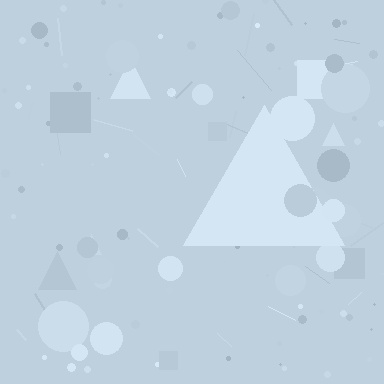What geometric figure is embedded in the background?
A triangle is embedded in the background.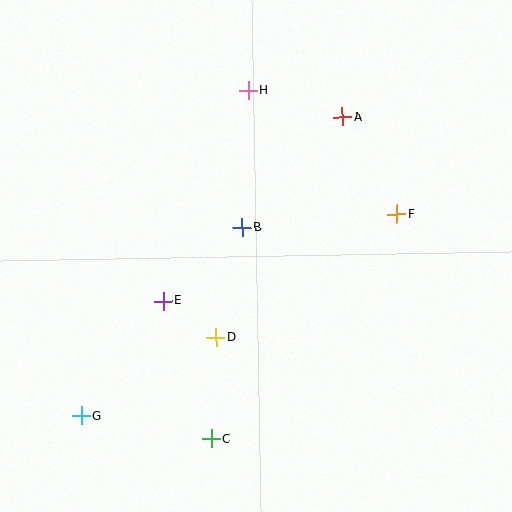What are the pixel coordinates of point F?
Point F is at (397, 214).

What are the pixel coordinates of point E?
Point E is at (163, 301).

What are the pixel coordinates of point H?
Point H is at (248, 91).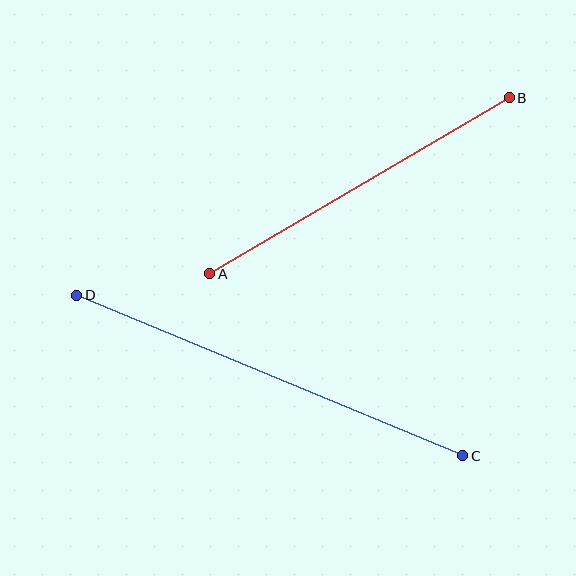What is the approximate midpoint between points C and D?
The midpoint is at approximately (270, 375) pixels.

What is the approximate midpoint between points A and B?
The midpoint is at approximately (359, 186) pixels.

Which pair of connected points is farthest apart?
Points C and D are farthest apart.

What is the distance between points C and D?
The distance is approximately 418 pixels.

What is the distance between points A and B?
The distance is approximately 347 pixels.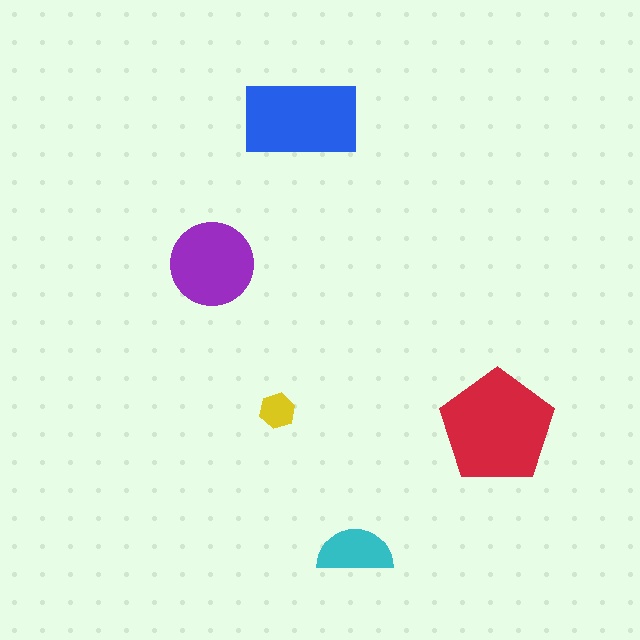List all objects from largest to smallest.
The red pentagon, the blue rectangle, the purple circle, the cyan semicircle, the yellow hexagon.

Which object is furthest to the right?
The red pentagon is rightmost.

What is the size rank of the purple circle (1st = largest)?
3rd.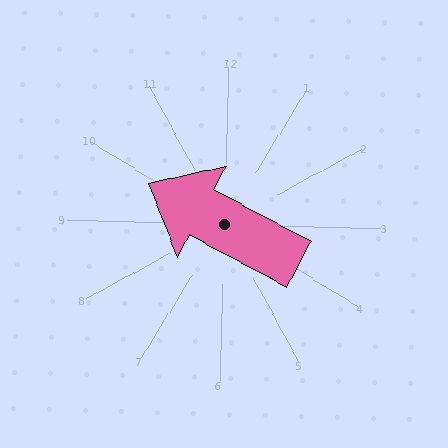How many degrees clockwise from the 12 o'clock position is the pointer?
Approximately 297 degrees.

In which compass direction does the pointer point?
Northwest.